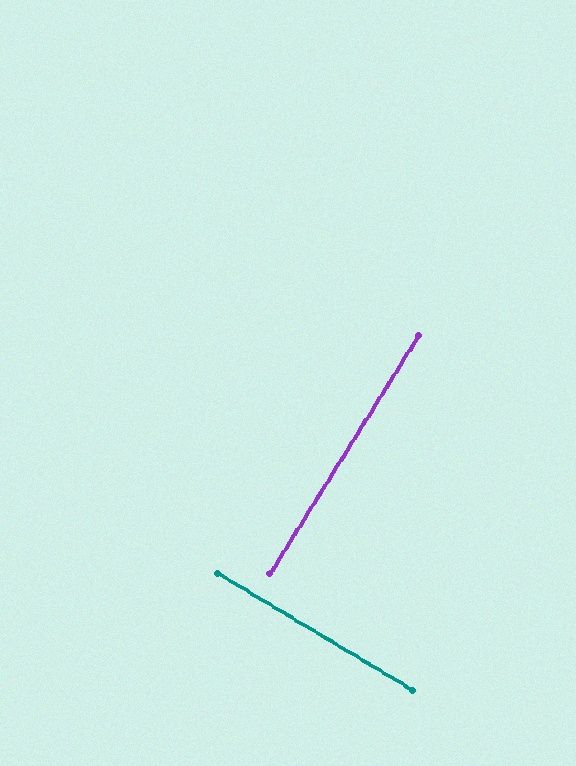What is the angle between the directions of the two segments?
Approximately 89 degrees.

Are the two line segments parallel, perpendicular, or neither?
Perpendicular — they meet at approximately 89°.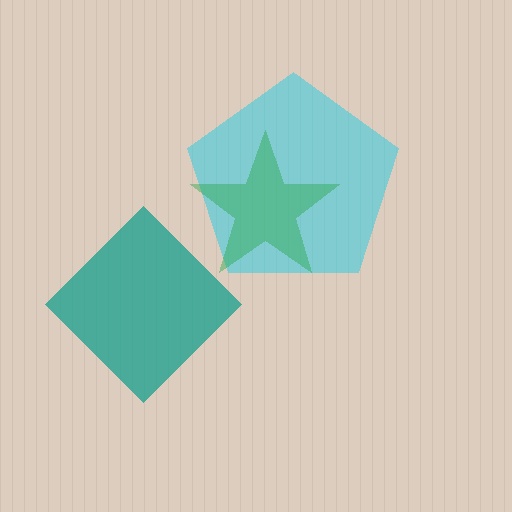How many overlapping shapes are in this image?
There are 3 overlapping shapes in the image.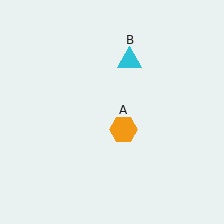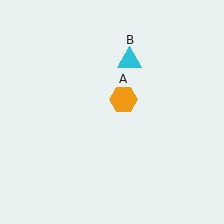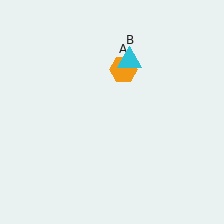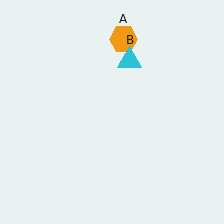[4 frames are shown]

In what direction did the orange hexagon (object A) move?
The orange hexagon (object A) moved up.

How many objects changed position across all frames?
1 object changed position: orange hexagon (object A).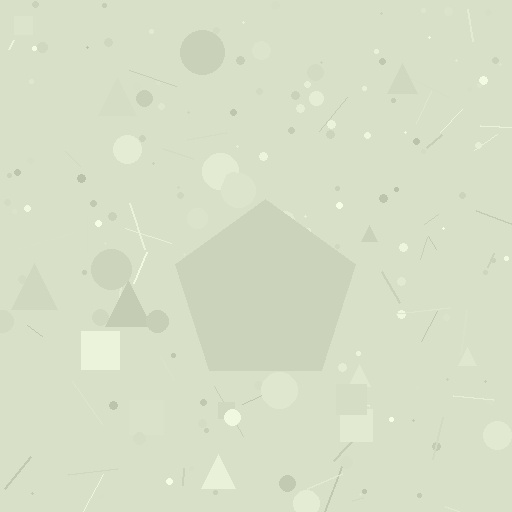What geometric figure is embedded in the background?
A pentagon is embedded in the background.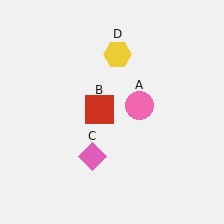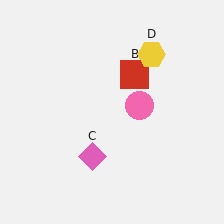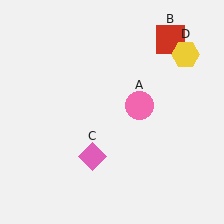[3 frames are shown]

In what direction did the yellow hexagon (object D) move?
The yellow hexagon (object D) moved right.